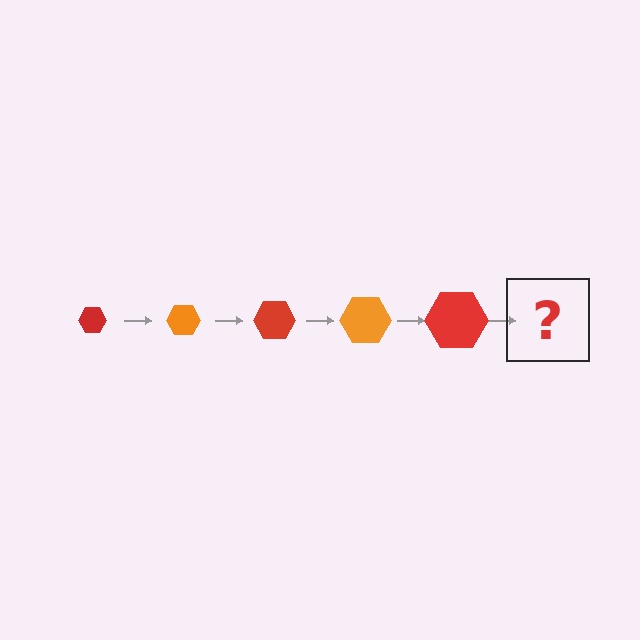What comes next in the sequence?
The next element should be an orange hexagon, larger than the previous one.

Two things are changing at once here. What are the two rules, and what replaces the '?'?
The two rules are that the hexagon grows larger each step and the color cycles through red and orange. The '?' should be an orange hexagon, larger than the previous one.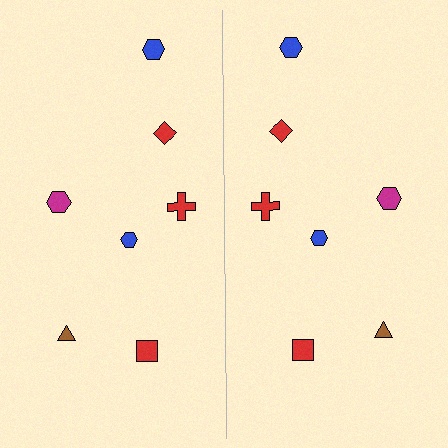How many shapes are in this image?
There are 14 shapes in this image.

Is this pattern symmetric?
Yes, this pattern has bilateral (reflection) symmetry.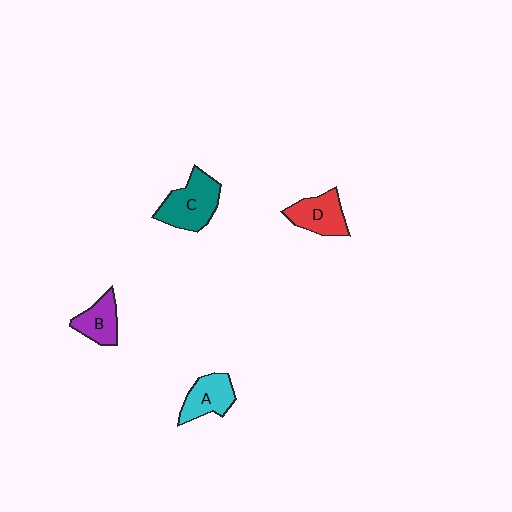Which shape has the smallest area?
Shape B (purple).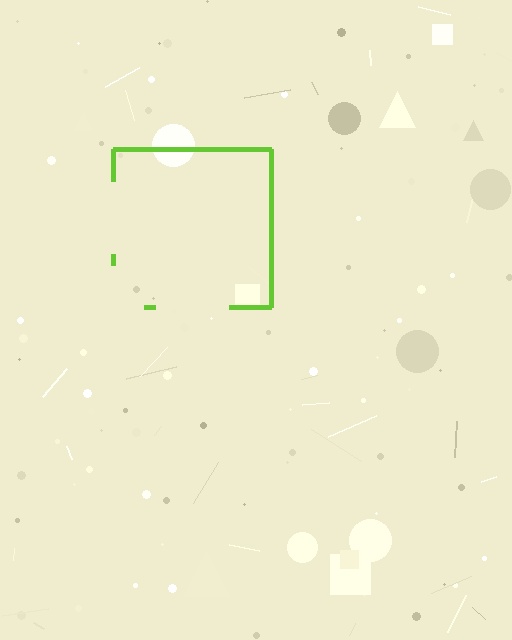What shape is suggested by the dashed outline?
The dashed outline suggests a square.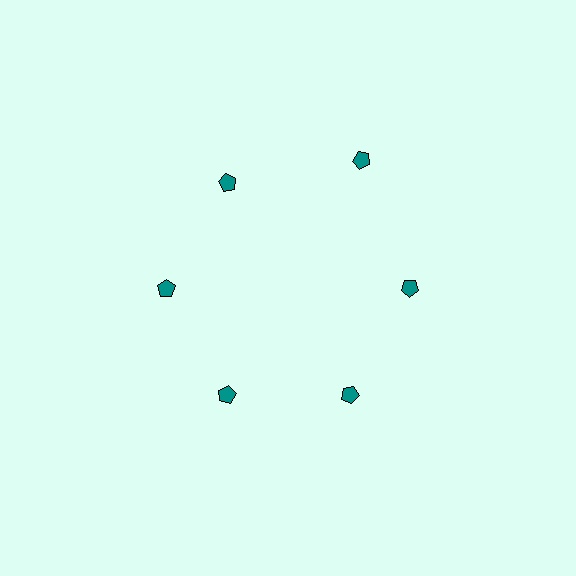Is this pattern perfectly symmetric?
No. The 6 teal pentagons are arranged in a ring, but one element near the 1 o'clock position is pushed outward from the center, breaking the 6-fold rotational symmetry.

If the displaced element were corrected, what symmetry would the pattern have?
It would have 6-fold rotational symmetry — the pattern would map onto itself every 60 degrees.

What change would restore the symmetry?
The symmetry would be restored by moving it inward, back onto the ring so that all 6 pentagons sit at equal angles and equal distance from the center.